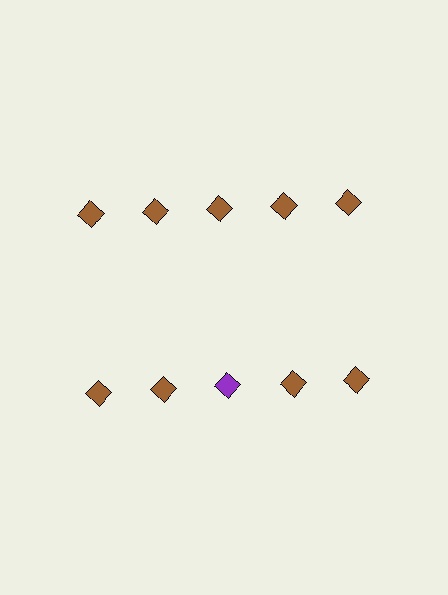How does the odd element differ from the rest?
It has a different color: purple instead of brown.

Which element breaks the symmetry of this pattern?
The purple diamond in the second row, center column breaks the symmetry. All other shapes are brown diamonds.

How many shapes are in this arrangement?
There are 10 shapes arranged in a grid pattern.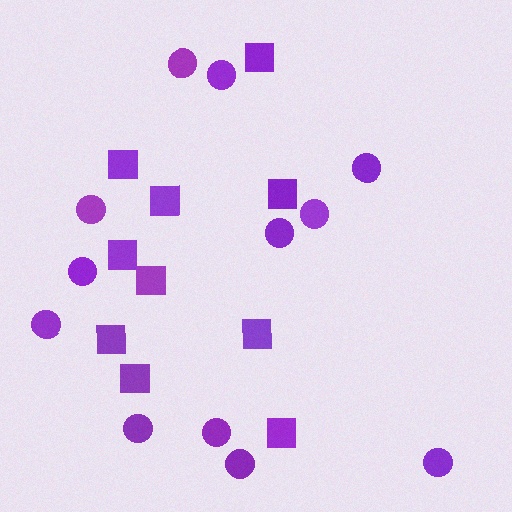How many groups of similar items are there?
There are 2 groups: one group of squares (10) and one group of circles (12).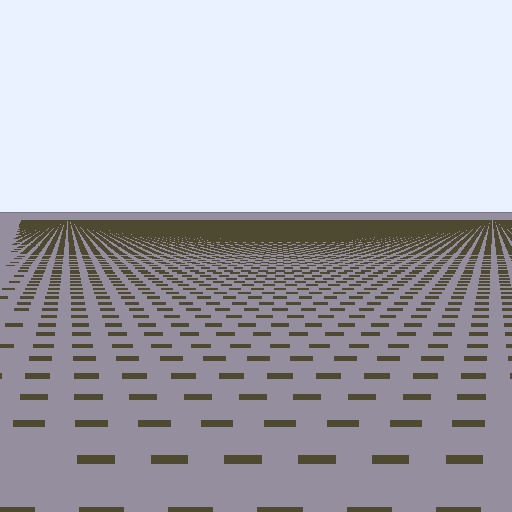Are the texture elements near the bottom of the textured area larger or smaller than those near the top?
Larger. Near the bottom, elements are closer to the viewer and appear at a bigger on-screen size.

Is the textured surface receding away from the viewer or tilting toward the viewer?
The surface is receding away from the viewer. Texture elements get smaller and denser toward the top.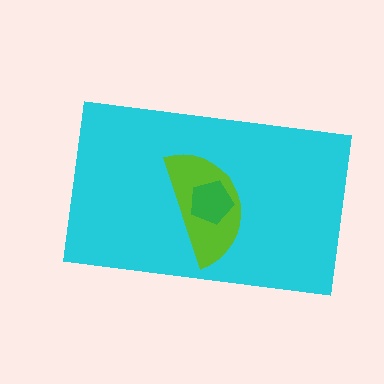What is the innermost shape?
The green pentagon.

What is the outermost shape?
The cyan rectangle.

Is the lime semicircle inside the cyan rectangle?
Yes.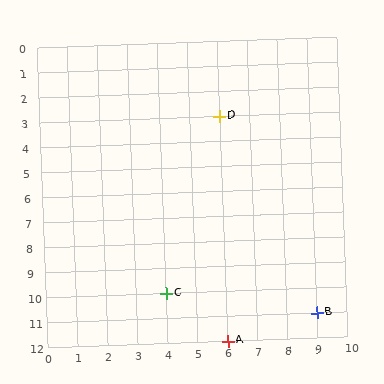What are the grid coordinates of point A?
Point A is at grid coordinates (6, 12).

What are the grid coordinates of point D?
Point D is at grid coordinates (6, 3).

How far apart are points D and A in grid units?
Points D and A are 9 rows apart.